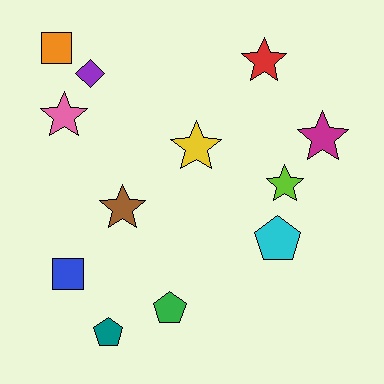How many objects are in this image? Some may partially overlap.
There are 12 objects.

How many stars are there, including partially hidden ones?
There are 6 stars.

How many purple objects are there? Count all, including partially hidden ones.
There is 1 purple object.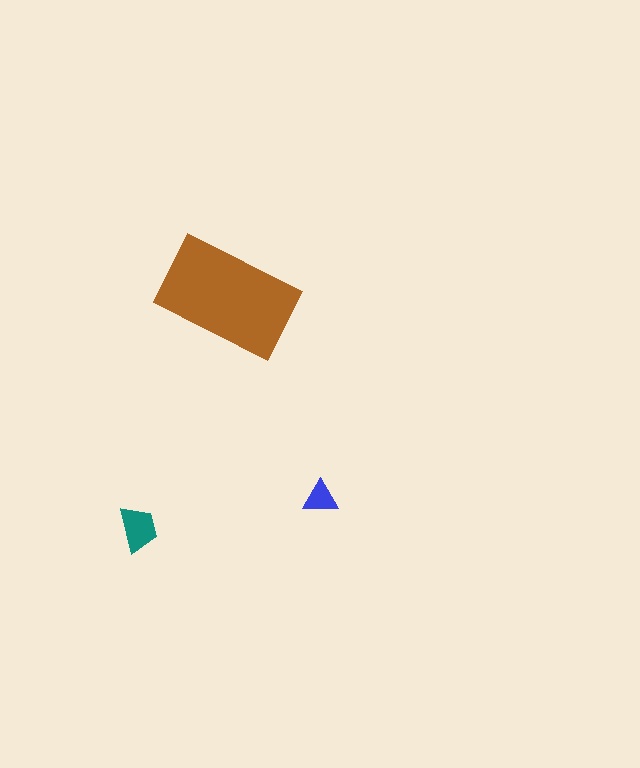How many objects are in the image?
There are 3 objects in the image.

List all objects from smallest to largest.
The blue triangle, the teal trapezoid, the brown rectangle.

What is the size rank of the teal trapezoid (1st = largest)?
2nd.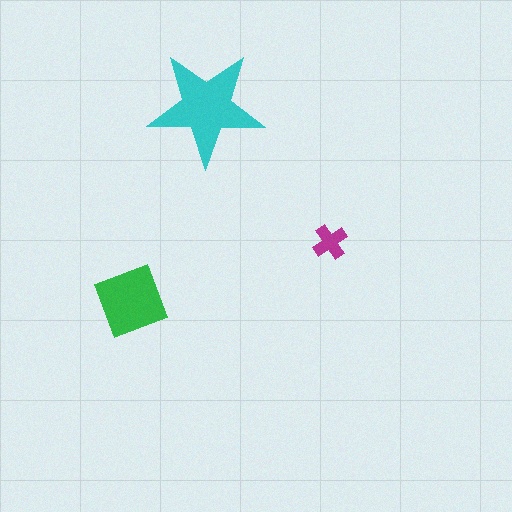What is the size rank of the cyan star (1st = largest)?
1st.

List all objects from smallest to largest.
The magenta cross, the green diamond, the cyan star.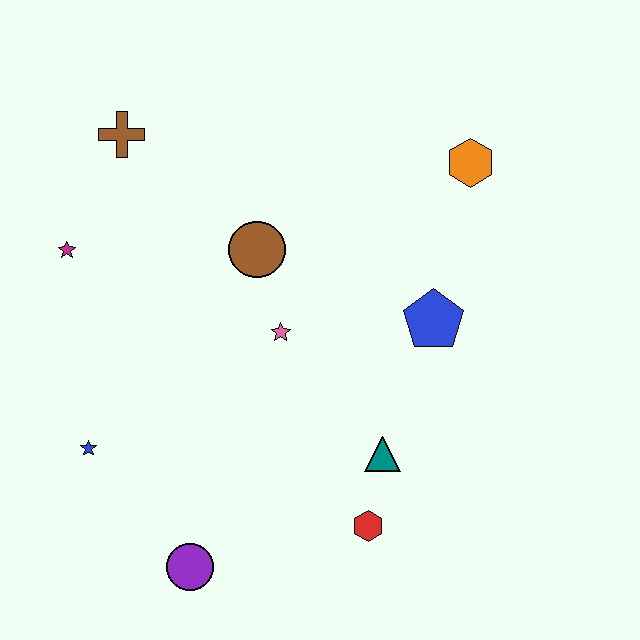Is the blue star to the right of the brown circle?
No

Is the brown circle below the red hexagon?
No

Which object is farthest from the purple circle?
The orange hexagon is farthest from the purple circle.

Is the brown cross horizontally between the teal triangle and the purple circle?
No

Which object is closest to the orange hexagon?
The blue pentagon is closest to the orange hexagon.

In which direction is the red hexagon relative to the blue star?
The red hexagon is to the right of the blue star.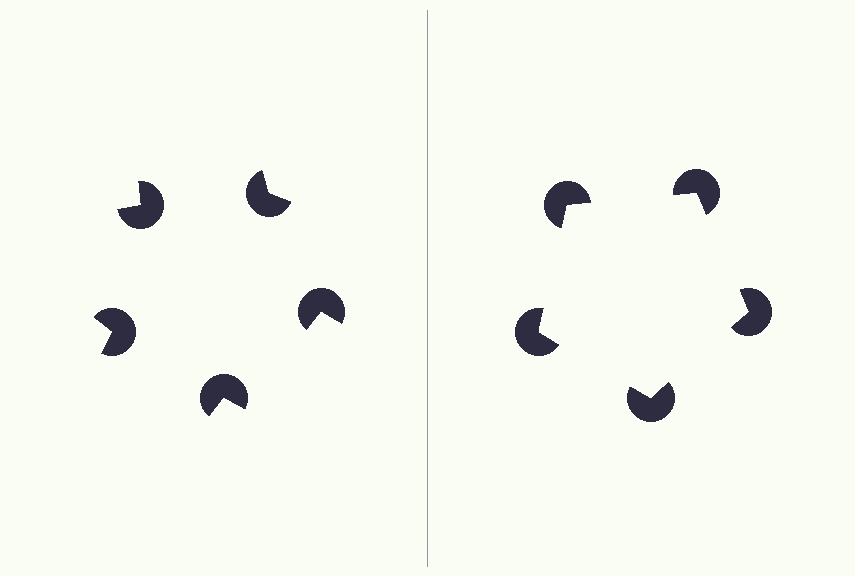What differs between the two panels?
The pac-man discs are positioned identically on both sides; only the wedge orientations differ. On the right they align to a pentagon; on the left they are misaligned.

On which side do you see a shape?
An illusory pentagon appears on the right side. On the left side the wedge cuts are rotated, so no coherent shape forms.